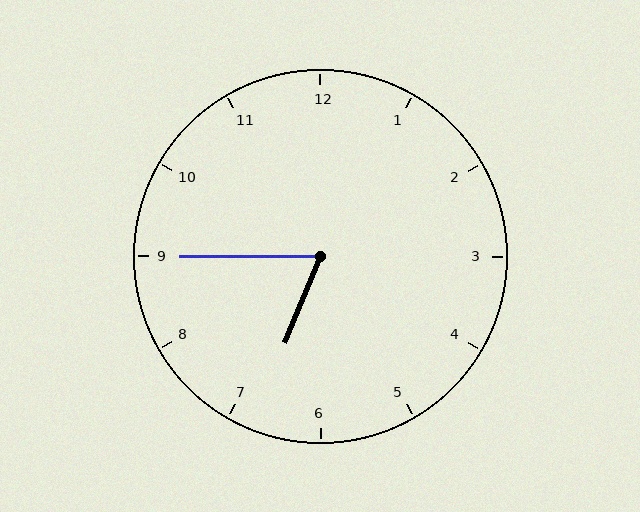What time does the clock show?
6:45.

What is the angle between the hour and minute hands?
Approximately 68 degrees.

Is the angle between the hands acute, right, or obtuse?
It is acute.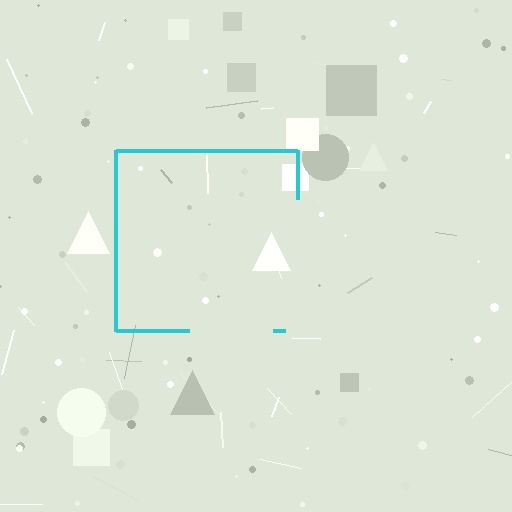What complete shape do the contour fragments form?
The contour fragments form a square.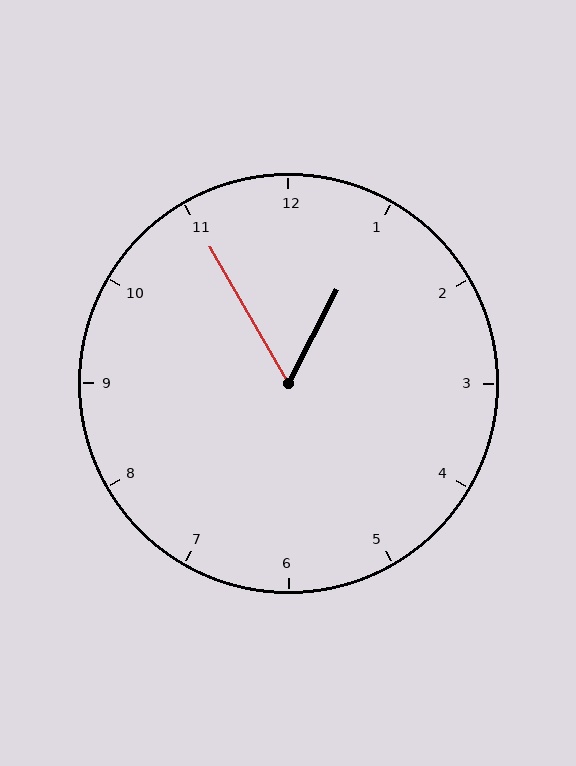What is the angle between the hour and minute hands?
Approximately 58 degrees.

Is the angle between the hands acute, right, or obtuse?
It is acute.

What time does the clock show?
12:55.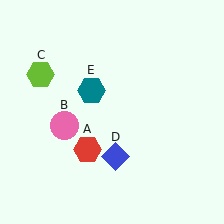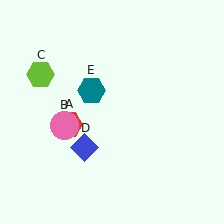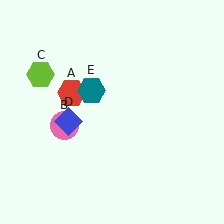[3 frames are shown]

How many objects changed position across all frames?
2 objects changed position: red hexagon (object A), blue diamond (object D).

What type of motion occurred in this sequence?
The red hexagon (object A), blue diamond (object D) rotated clockwise around the center of the scene.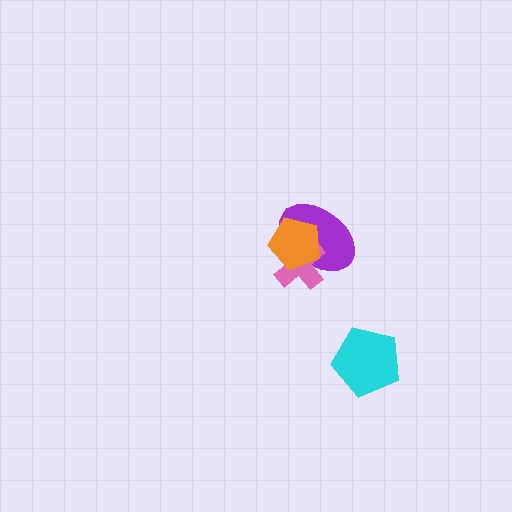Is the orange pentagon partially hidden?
No, no other shape covers it.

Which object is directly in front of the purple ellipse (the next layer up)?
The pink cross is directly in front of the purple ellipse.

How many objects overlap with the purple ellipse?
2 objects overlap with the purple ellipse.